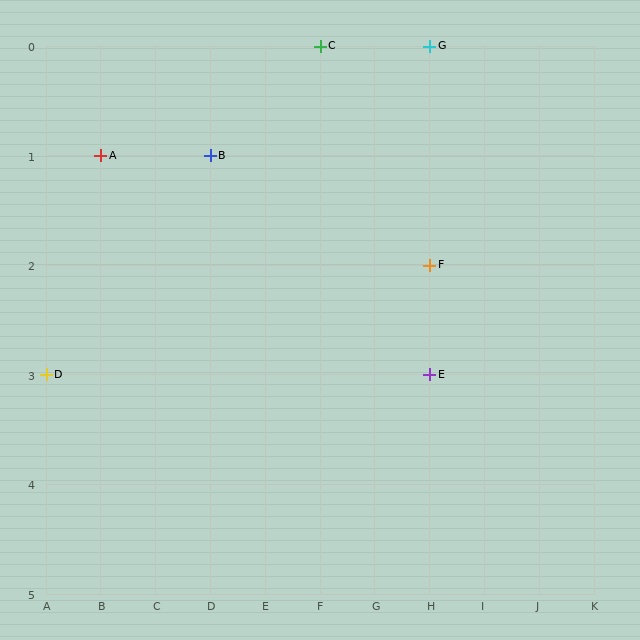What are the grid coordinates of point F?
Point F is at grid coordinates (H, 2).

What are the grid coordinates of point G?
Point G is at grid coordinates (H, 0).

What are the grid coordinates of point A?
Point A is at grid coordinates (B, 1).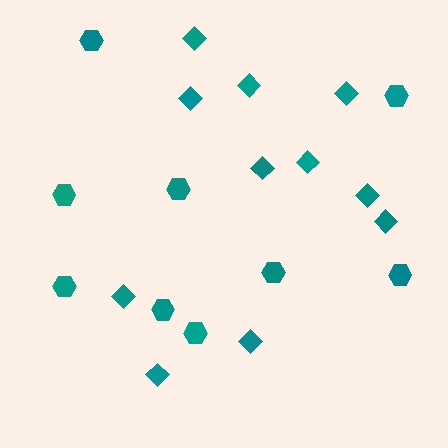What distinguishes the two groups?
There are 2 groups: one group of diamonds (11) and one group of hexagons (9).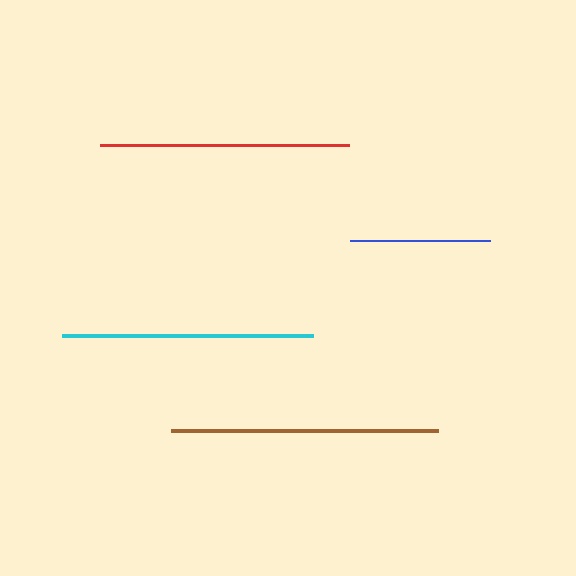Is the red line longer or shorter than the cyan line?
The cyan line is longer than the red line.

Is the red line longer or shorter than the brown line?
The brown line is longer than the red line.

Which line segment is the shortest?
The blue line is the shortest at approximately 140 pixels.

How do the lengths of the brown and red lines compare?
The brown and red lines are approximately the same length.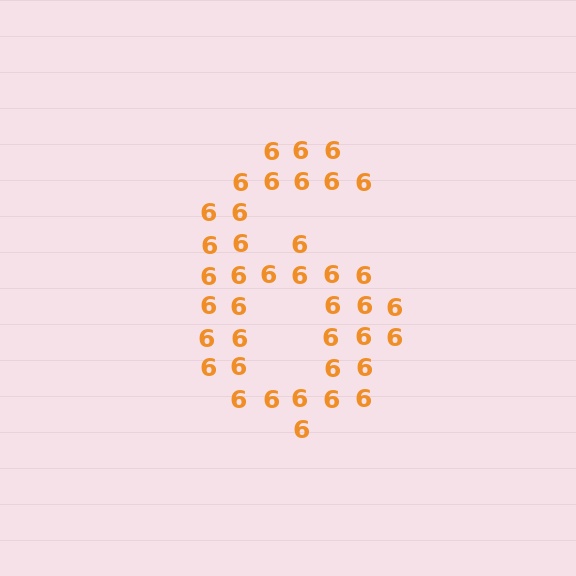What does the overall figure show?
The overall figure shows the digit 6.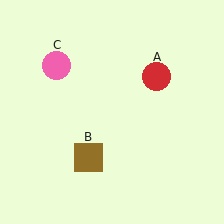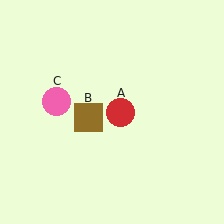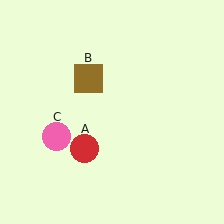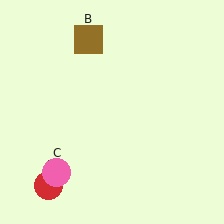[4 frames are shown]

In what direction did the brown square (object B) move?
The brown square (object B) moved up.